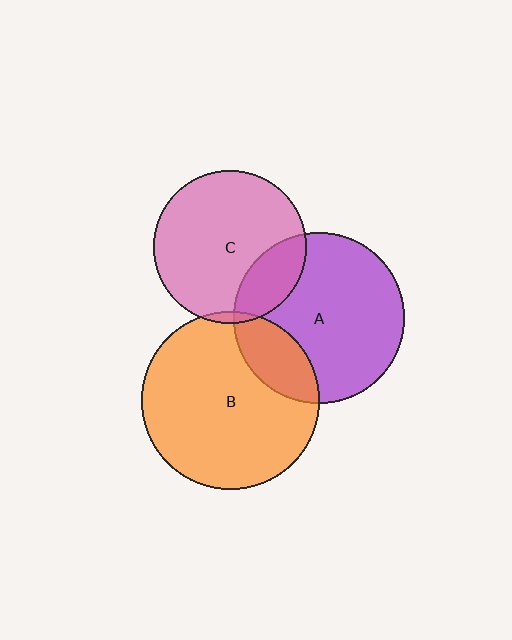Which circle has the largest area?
Circle B (orange).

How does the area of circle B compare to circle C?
Approximately 1.4 times.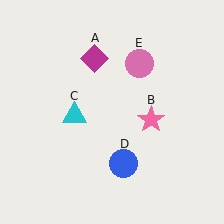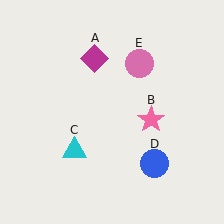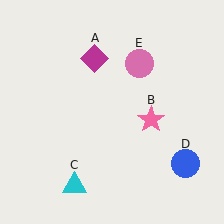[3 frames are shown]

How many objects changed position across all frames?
2 objects changed position: cyan triangle (object C), blue circle (object D).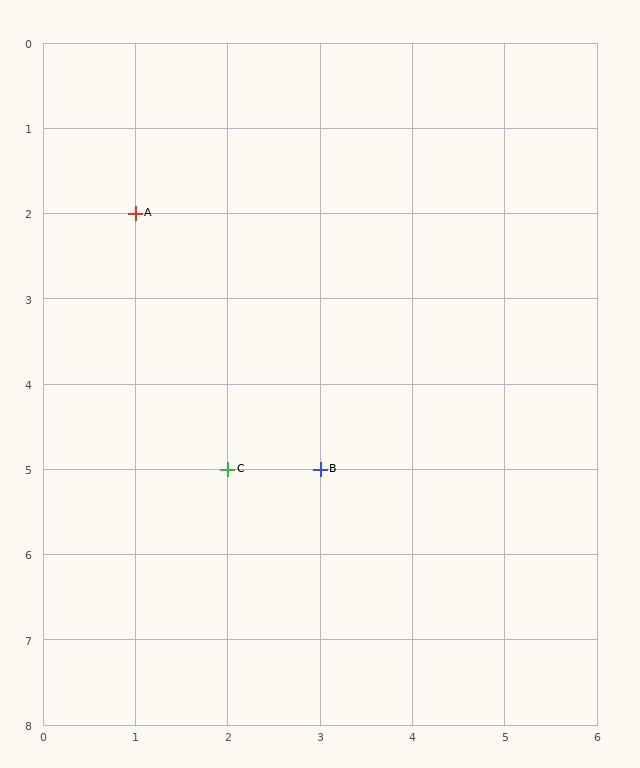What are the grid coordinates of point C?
Point C is at grid coordinates (2, 5).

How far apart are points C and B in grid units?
Points C and B are 1 column apart.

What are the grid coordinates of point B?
Point B is at grid coordinates (3, 5).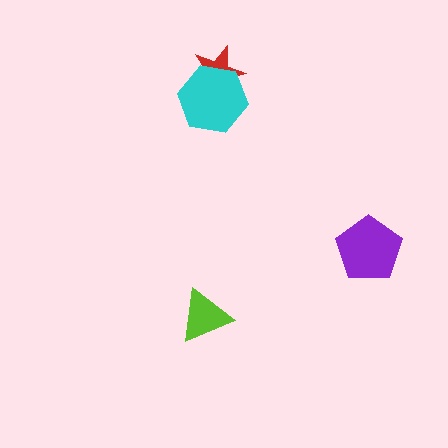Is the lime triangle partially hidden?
No, no other shape covers it.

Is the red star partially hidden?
Yes, it is partially covered by another shape.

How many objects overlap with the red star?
1 object overlaps with the red star.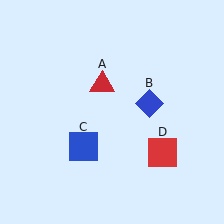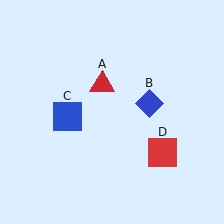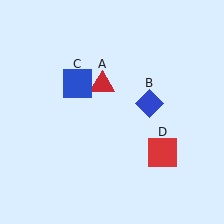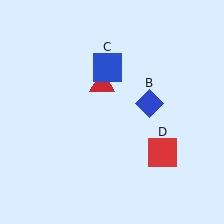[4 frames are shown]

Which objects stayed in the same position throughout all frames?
Red triangle (object A) and blue diamond (object B) and red square (object D) remained stationary.